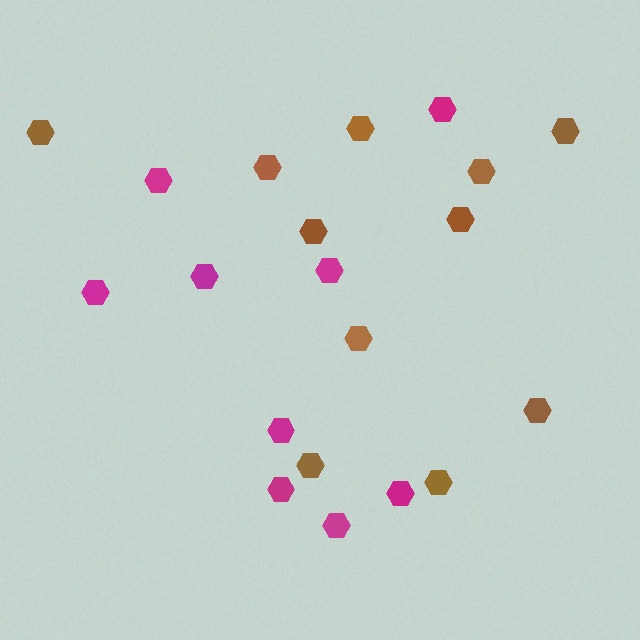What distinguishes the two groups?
There are 2 groups: one group of brown hexagons (11) and one group of magenta hexagons (9).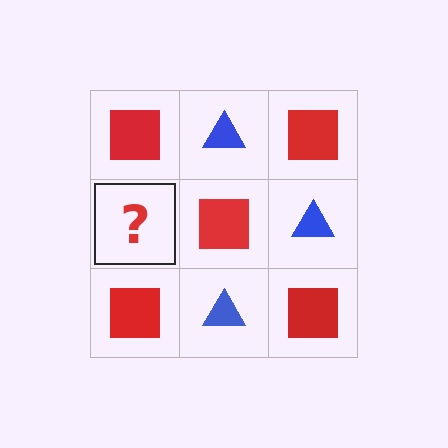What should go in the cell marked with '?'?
The missing cell should contain a blue triangle.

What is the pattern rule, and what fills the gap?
The rule is that it alternates red square and blue triangle in a checkerboard pattern. The gap should be filled with a blue triangle.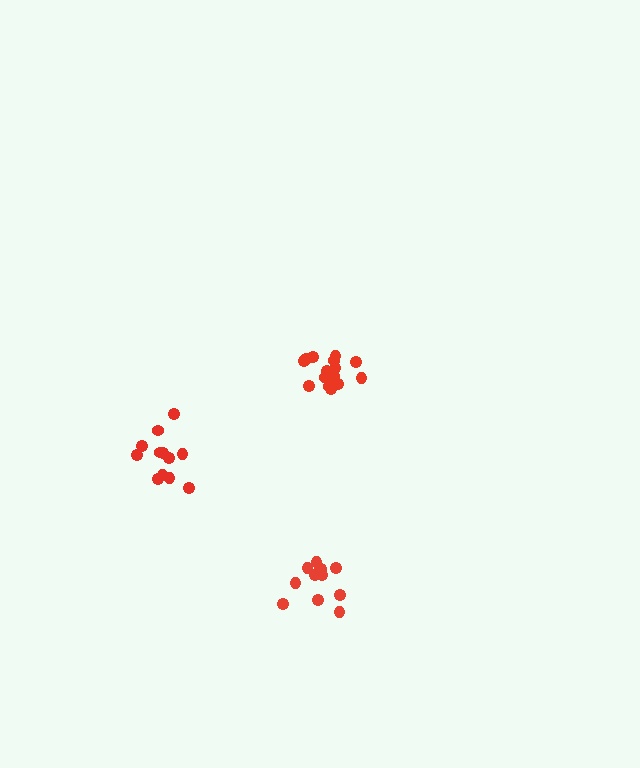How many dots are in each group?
Group 1: 16 dots, Group 2: 12 dots, Group 3: 12 dots (40 total).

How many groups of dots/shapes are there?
There are 3 groups.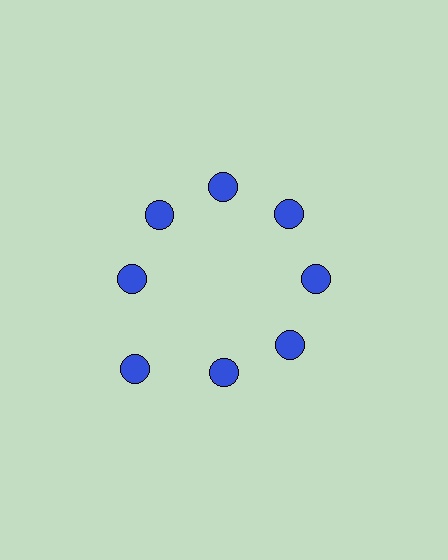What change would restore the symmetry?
The symmetry would be restored by moving it inward, back onto the ring so that all 8 circles sit at equal angles and equal distance from the center.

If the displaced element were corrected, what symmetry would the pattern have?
It would have 8-fold rotational symmetry — the pattern would map onto itself every 45 degrees.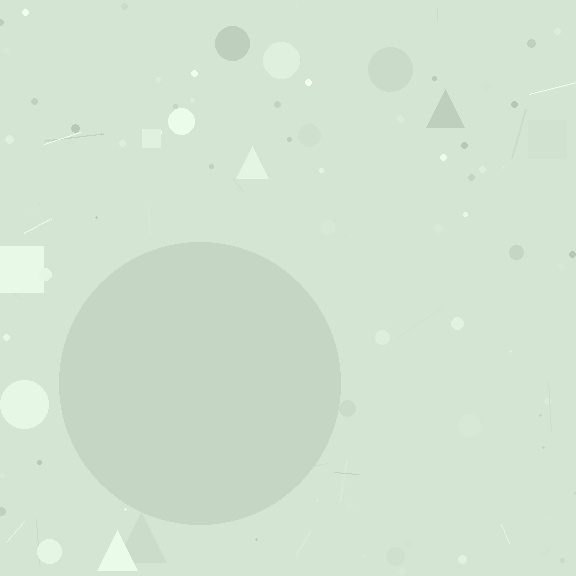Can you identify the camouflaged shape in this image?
The camouflaged shape is a circle.